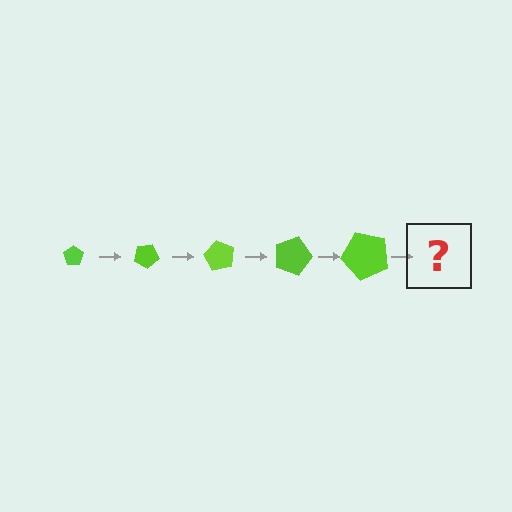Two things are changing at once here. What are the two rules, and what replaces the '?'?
The two rules are that the pentagon grows larger each step and it rotates 30 degrees each step. The '?' should be a pentagon, larger than the previous one and rotated 150 degrees from the start.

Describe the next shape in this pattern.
It should be a pentagon, larger than the previous one and rotated 150 degrees from the start.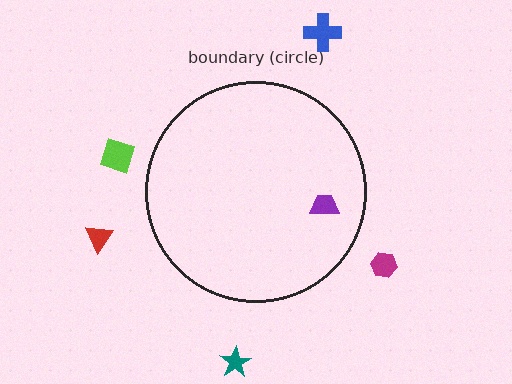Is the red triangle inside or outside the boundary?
Outside.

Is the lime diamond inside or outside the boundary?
Outside.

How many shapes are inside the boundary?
1 inside, 5 outside.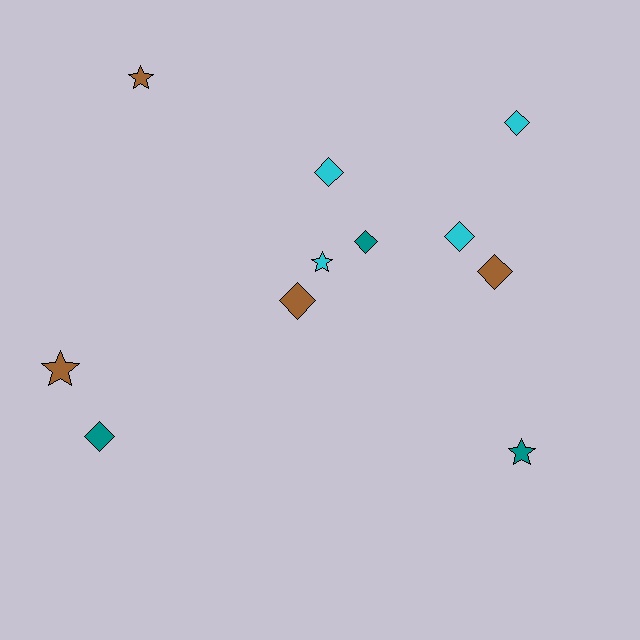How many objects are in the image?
There are 11 objects.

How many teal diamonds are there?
There are 2 teal diamonds.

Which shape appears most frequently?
Diamond, with 7 objects.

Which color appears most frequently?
Brown, with 4 objects.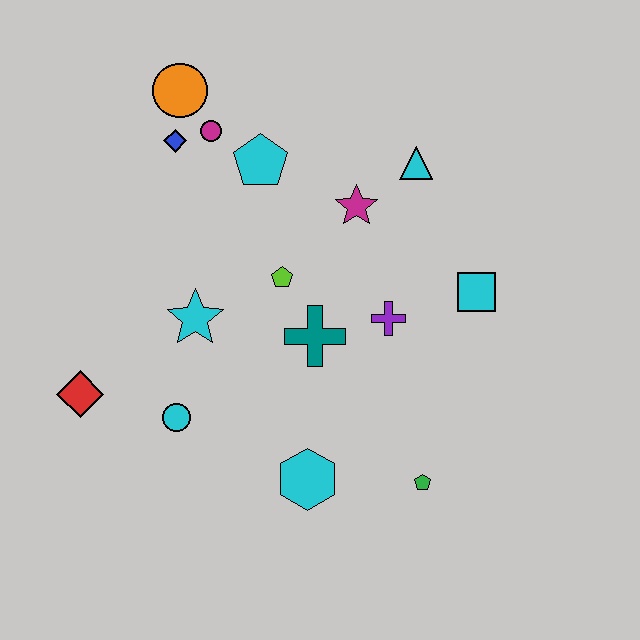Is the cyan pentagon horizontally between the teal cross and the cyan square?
No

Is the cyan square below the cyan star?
No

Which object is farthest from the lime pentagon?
The green pentagon is farthest from the lime pentagon.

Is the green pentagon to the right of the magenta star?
Yes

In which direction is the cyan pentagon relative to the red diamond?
The cyan pentagon is above the red diamond.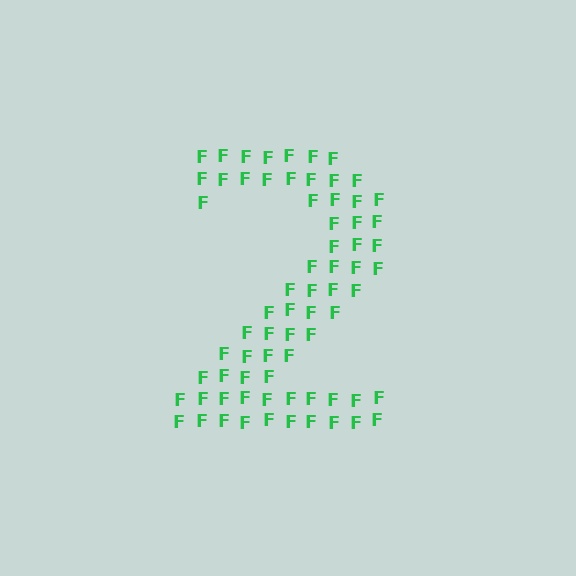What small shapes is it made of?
It is made of small letter F's.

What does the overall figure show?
The overall figure shows the digit 2.